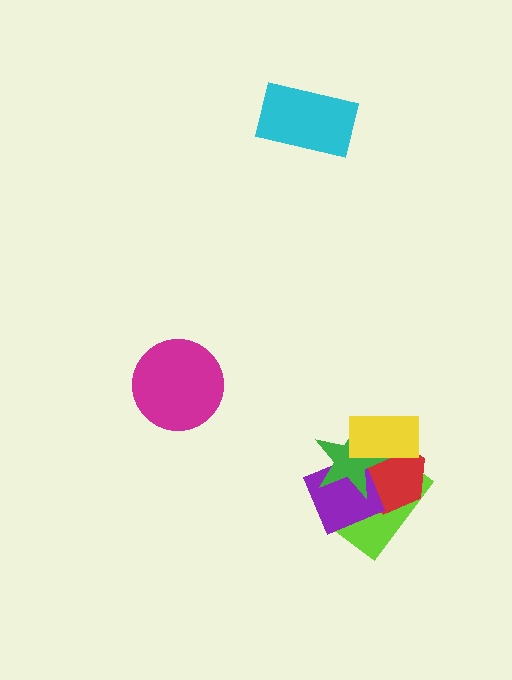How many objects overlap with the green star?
4 objects overlap with the green star.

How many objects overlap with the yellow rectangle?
4 objects overlap with the yellow rectangle.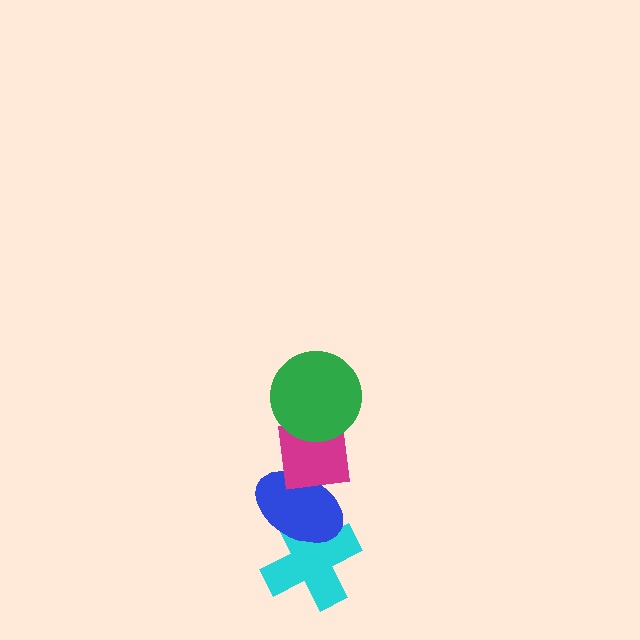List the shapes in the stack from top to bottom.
From top to bottom: the green circle, the magenta square, the blue ellipse, the cyan cross.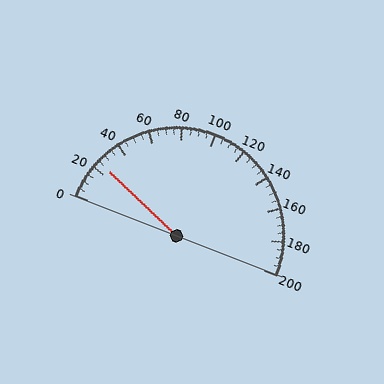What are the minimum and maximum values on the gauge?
The gauge ranges from 0 to 200.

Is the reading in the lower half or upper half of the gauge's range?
The reading is in the lower half of the range (0 to 200).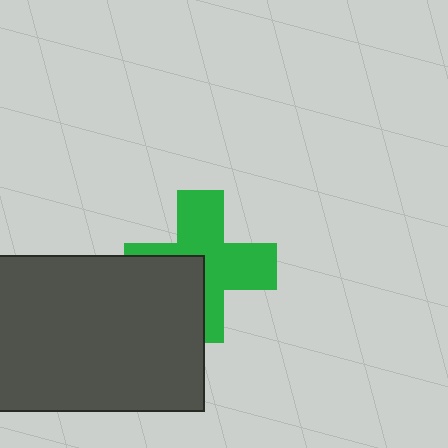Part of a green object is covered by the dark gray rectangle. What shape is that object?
It is a cross.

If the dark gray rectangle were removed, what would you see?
You would see the complete green cross.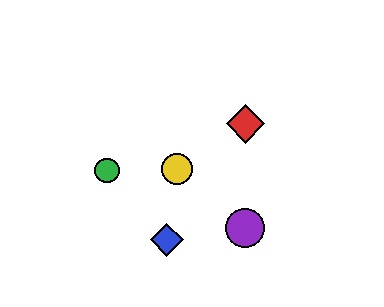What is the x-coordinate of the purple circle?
The purple circle is at x≈245.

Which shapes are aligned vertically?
The red diamond, the purple circle are aligned vertically.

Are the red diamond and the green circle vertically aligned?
No, the red diamond is at x≈245 and the green circle is at x≈107.